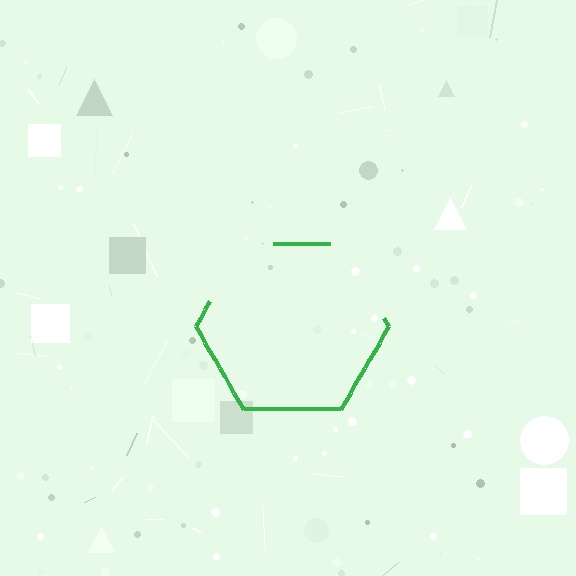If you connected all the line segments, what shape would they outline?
They would outline a hexagon.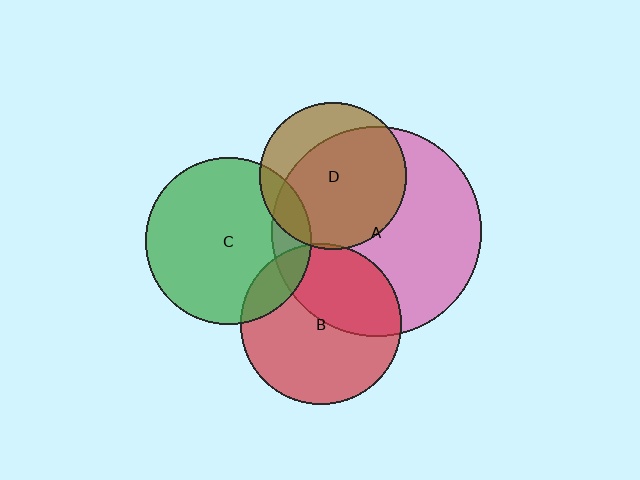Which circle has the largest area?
Circle A (pink).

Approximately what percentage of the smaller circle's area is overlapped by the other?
Approximately 15%.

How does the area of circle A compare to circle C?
Approximately 1.6 times.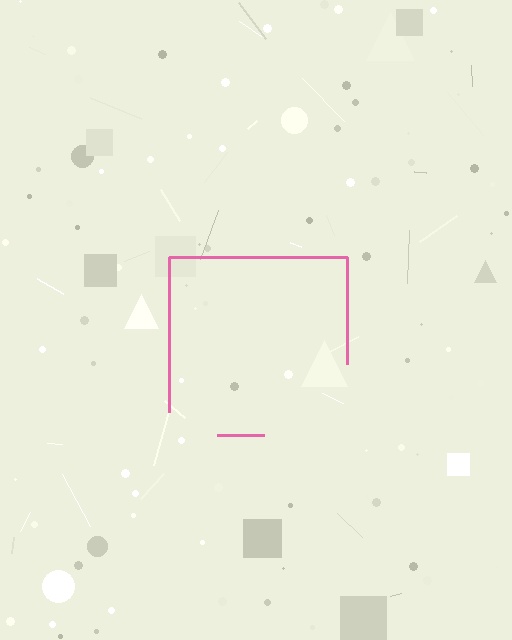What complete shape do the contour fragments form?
The contour fragments form a square.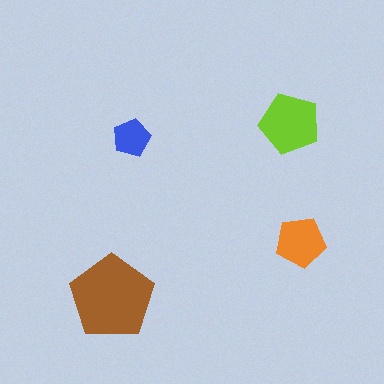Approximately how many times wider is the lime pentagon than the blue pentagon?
About 1.5 times wider.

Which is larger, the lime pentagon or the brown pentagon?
The brown one.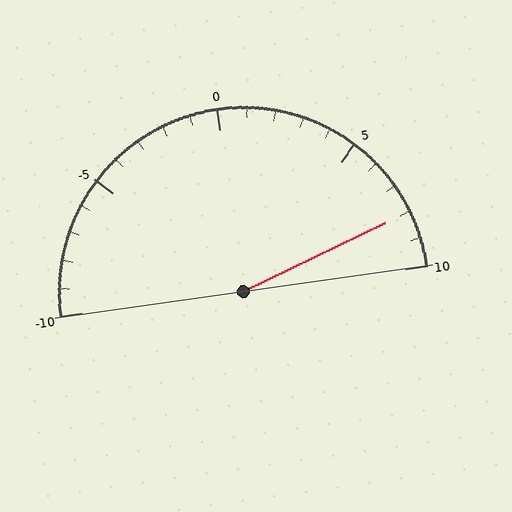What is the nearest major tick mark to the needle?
The nearest major tick mark is 10.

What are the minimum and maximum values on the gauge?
The gauge ranges from -10 to 10.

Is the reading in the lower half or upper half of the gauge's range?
The reading is in the upper half of the range (-10 to 10).